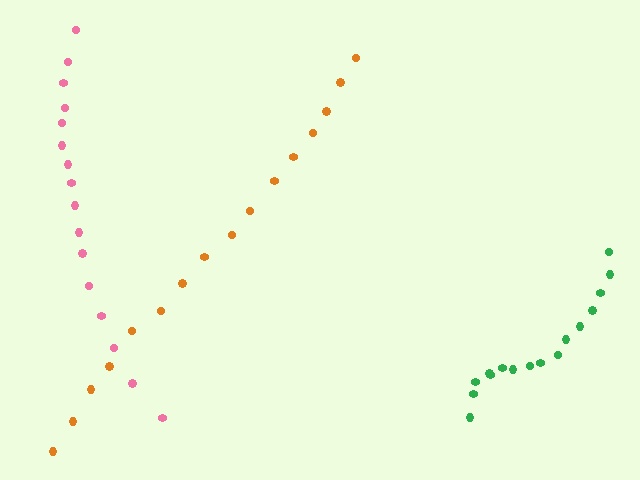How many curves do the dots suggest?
There are 3 distinct paths.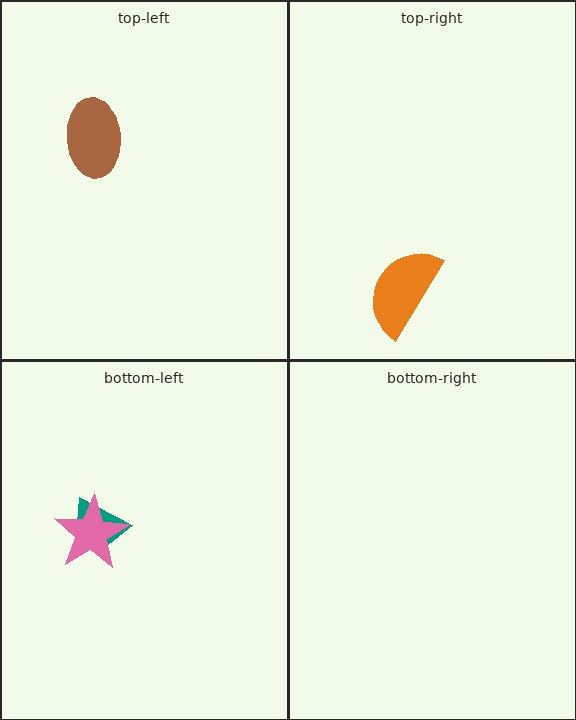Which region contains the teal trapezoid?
The bottom-left region.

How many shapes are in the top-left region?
1.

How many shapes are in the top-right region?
1.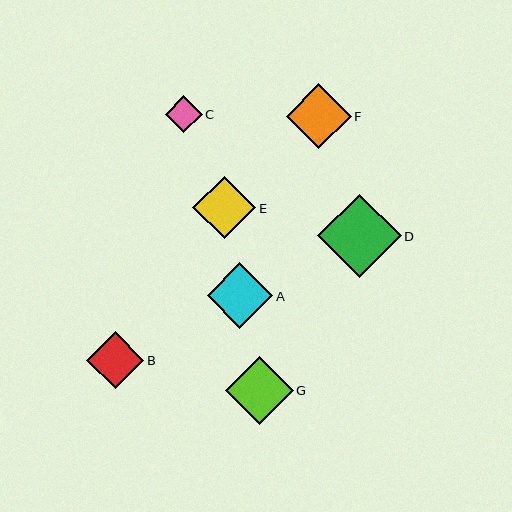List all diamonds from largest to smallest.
From largest to smallest: D, G, A, F, E, B, C.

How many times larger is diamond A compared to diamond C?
Diamond A is approximately 1.8 times the size of diamond C.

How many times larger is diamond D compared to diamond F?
Diamond D is approximately 1.3 times the size of diamond F.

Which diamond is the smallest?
Diamond C is the smallest with a size of approximately 37 pixels.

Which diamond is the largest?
Diamond D is the largest with a size of approximately 83 pixels.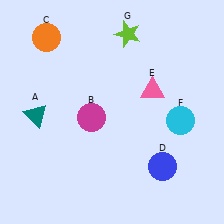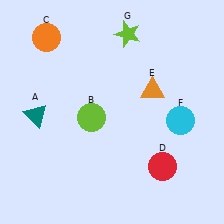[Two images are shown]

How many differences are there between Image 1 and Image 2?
There are 3 differences between the two images.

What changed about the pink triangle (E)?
In Image 1, E is pink. In Image 2, it changed to orange.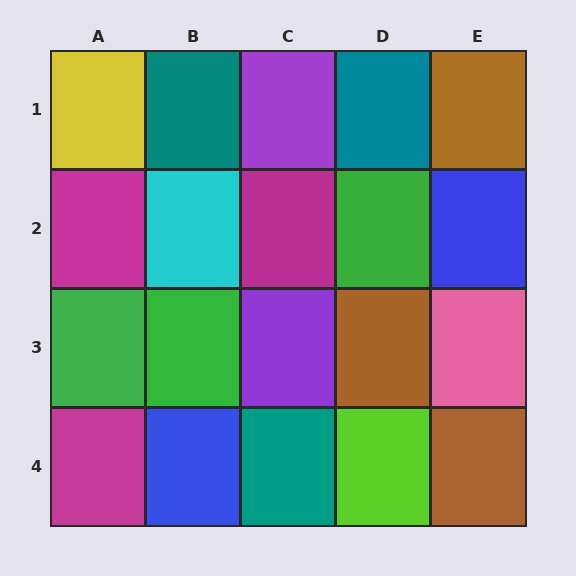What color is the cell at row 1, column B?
Teal.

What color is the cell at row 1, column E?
Brown.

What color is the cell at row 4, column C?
Teal.